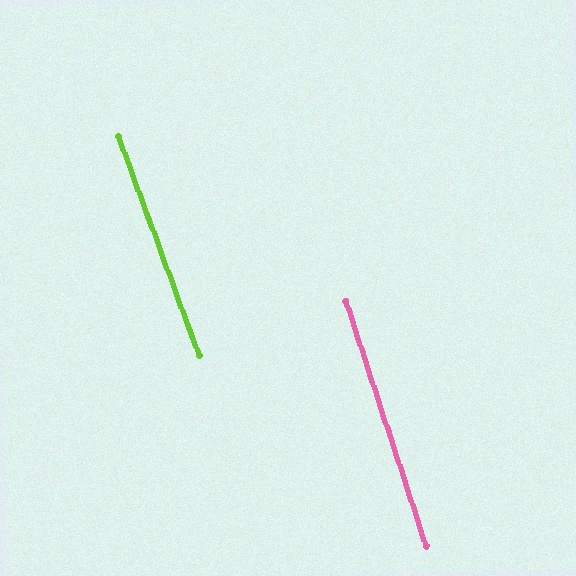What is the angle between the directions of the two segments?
Approximately 2 degrees.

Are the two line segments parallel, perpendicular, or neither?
Parallel — their directions differ by only 1.9°.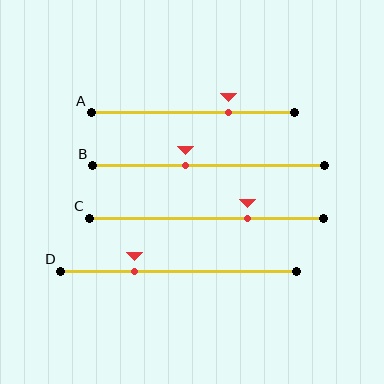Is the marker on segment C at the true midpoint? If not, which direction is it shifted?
No, the marker on segment C is shifted to the right by about 18% of the segment length.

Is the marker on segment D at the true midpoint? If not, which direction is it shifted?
No, the marker on segment D is shifted to the left by about 18% of the segment length.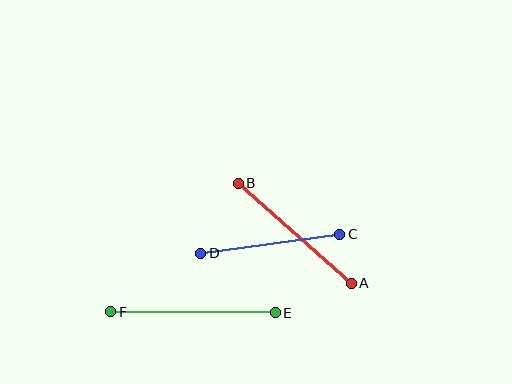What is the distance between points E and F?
The distance is approximately 165 pixels.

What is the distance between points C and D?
The distance is approximately 140 pixels.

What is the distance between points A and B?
The distance is approximately 151 pixels.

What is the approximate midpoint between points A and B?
The midpoint is at approximately (295, 233) pixels.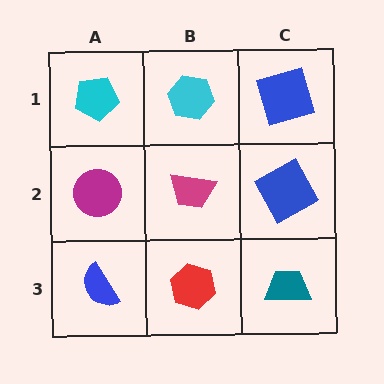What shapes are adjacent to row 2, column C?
A blue square (row 1, column C), a teal trapezoid (row 3, column C), a magenta trapezoid (row 2, column B).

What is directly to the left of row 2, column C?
A magenta trapezoid.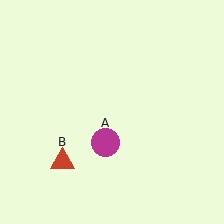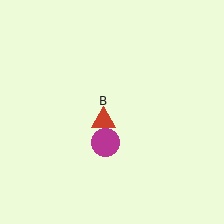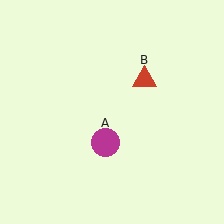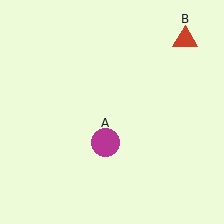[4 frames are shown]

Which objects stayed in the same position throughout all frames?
Magenta circle (object A) remained stationary.